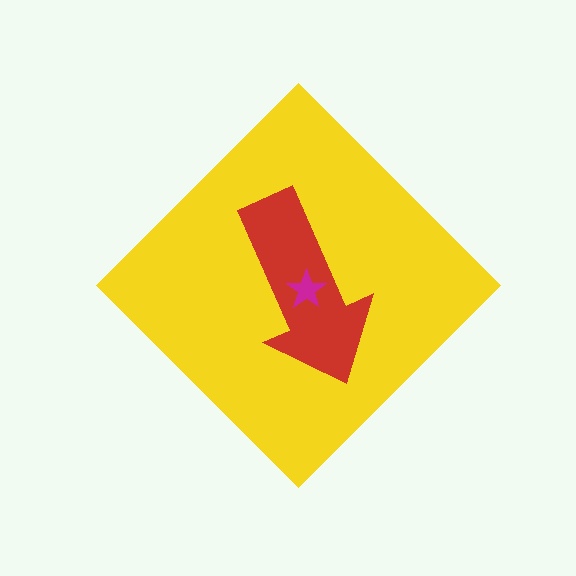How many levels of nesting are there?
3.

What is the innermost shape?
The magenta star.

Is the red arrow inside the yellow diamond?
Yes.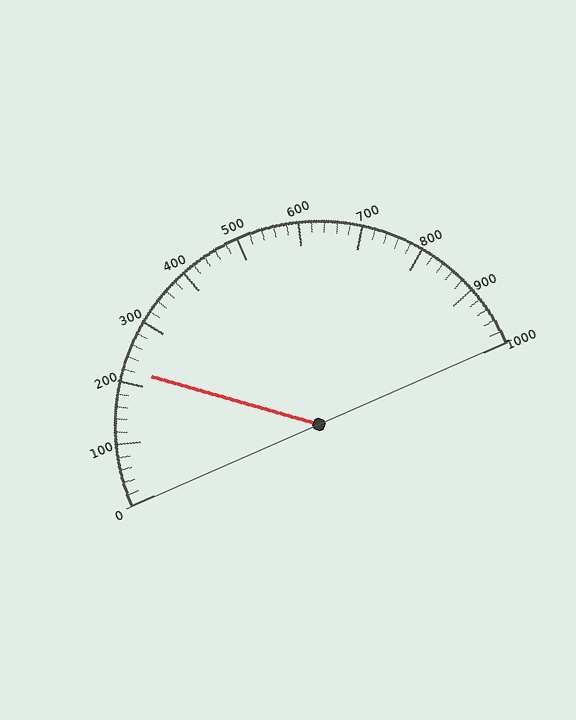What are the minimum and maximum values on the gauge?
The gauge ranges from 0 to 1000.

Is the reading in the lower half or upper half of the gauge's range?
The reading is in the lower half of the range (0 to 1000).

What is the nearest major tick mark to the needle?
The nearest major tick mark is 200.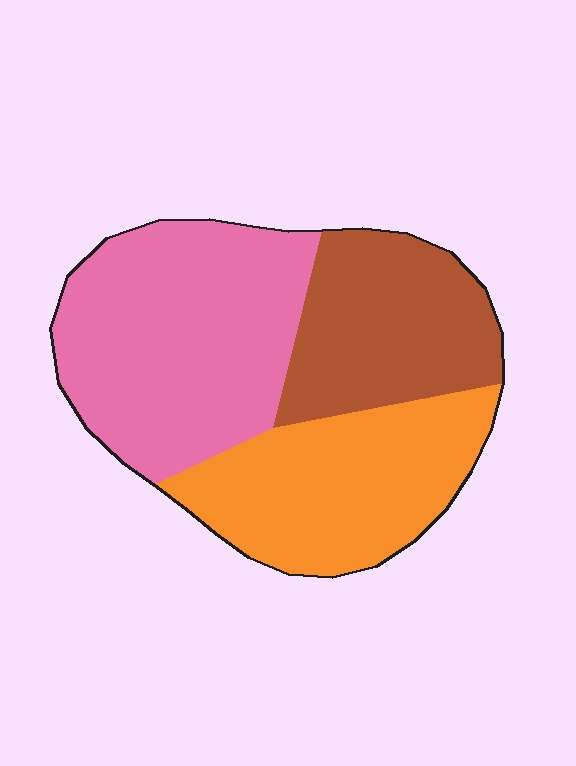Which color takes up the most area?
Pink, at roughly 40%.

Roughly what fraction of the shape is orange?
Orange covers roughly 30% of the shape.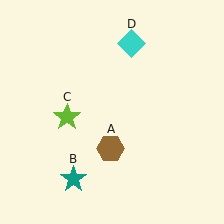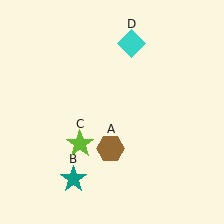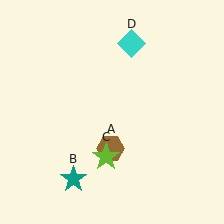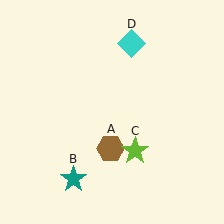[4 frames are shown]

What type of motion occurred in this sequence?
The lime star (object C) rotated counterclockwise around the center of the scene.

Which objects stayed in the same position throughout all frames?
Brown hexagon (object A) and teal star (object B) and cyan diamond (object D) remained stationary.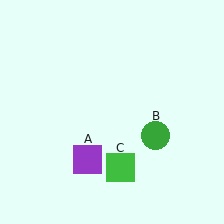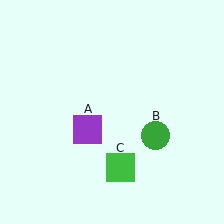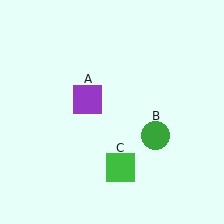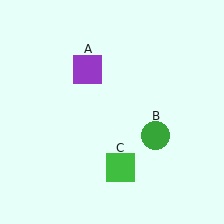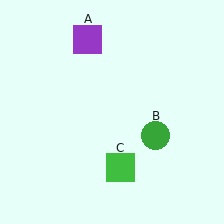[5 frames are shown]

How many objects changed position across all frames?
1 object changed position: purple square (object A).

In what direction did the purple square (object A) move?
The purple square (object A) moved up.